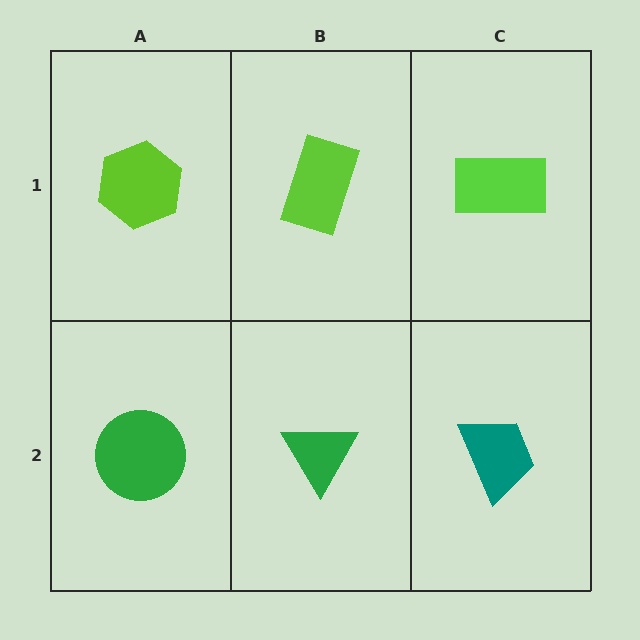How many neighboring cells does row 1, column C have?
2.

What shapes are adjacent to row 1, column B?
A green triangle (row 2, column B), a lime hexagon (row 1, column A), a lime rectangle (row 1, column C).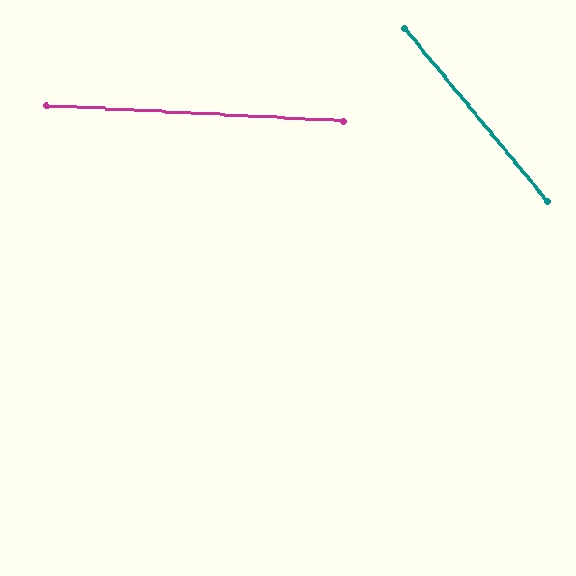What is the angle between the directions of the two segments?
Approximately 47 degrees.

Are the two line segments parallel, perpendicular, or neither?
Neither parallel nor perpendicular — they differ by about 47°.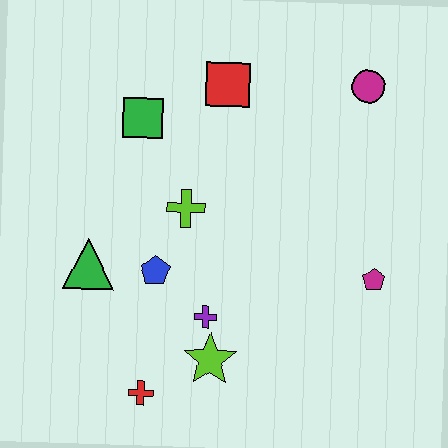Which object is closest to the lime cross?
The blue pentagon is closest to the lime cross.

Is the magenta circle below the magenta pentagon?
No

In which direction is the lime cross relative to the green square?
The lime cross is below the green square.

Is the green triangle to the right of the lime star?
No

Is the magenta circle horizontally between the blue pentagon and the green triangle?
No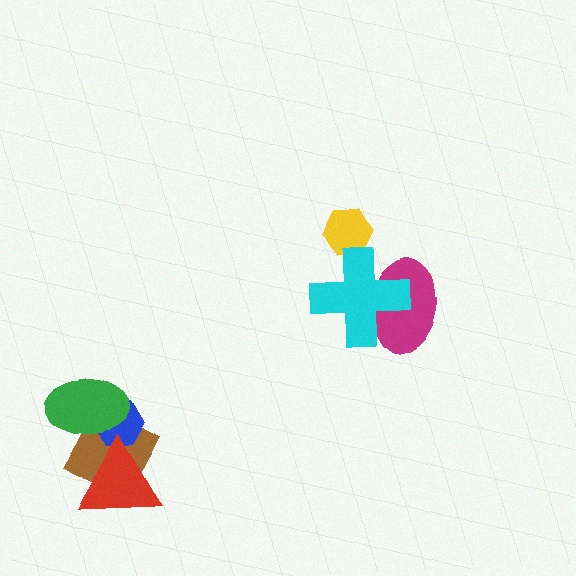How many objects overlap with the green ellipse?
2 objects overlap with the green ellipse.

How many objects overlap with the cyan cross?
2 objects overlap with the cyan cross.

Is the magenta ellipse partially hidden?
Yes, it is partially covered by another shape.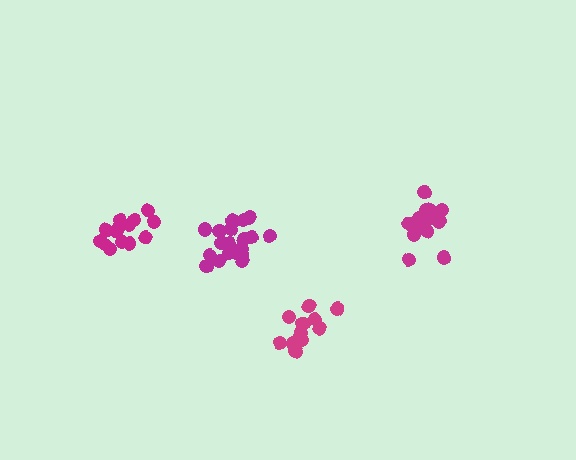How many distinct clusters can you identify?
There are 4 distinct clusters.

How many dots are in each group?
Group 1: 14 dots, Group 2: 19 dots, Group 3: 15 dots, Group 4: 14 dots (62 total).